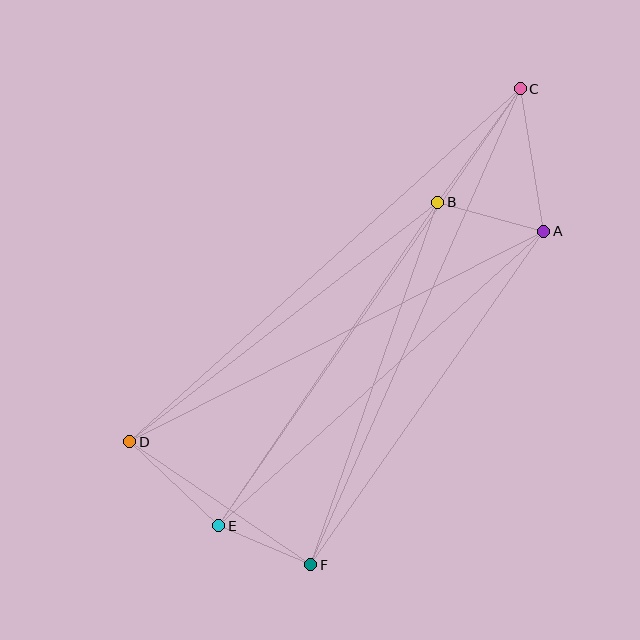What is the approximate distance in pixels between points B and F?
The distance between B and F is approximately 384 pixels.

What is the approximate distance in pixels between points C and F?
The distance between C and F is approximately 520 pixels.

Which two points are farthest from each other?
Points C and E are farthest from each other.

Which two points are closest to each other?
Points E and F are closest to each other.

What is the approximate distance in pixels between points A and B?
The distance between A and B is approximately 110 pixels.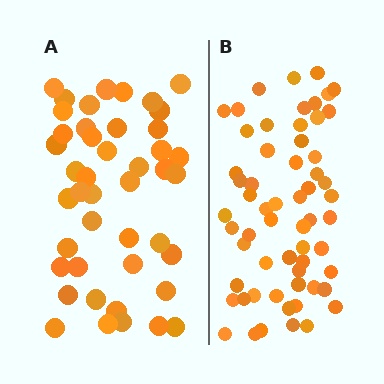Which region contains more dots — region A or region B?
Region B (the right region) has more dots.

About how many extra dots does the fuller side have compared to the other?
Region B has approximately 15 more dots than region A.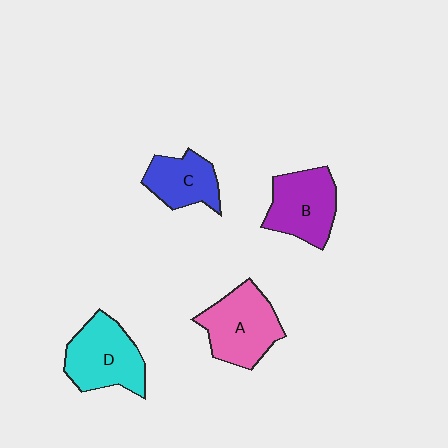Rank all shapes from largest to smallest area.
From largest to smallest: A (pink), D (cyan), B (purple), C (blue).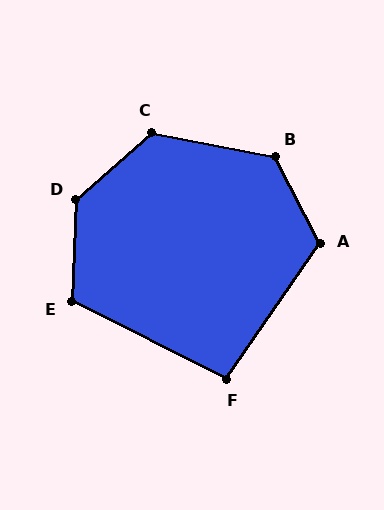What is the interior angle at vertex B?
Approximately 128 degrees (obtuse).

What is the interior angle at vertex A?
Approximately 118 degrees (obtuse).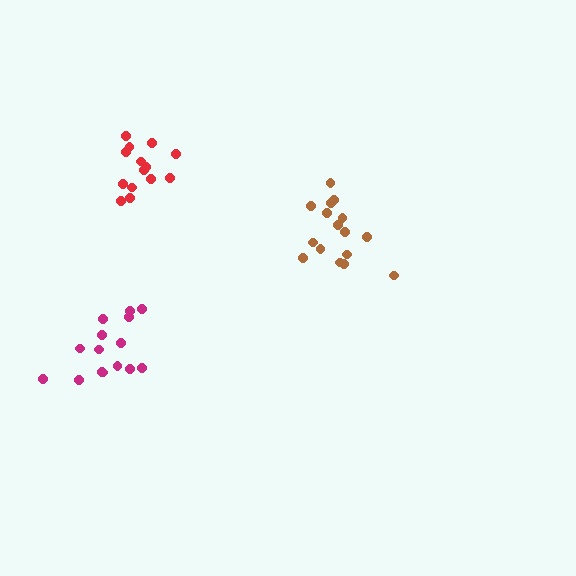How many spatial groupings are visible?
There are 3 spatial groupings.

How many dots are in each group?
Group 1: 15 dots, Group 2: 16 dots, Group 3: 15 dots (46 total).